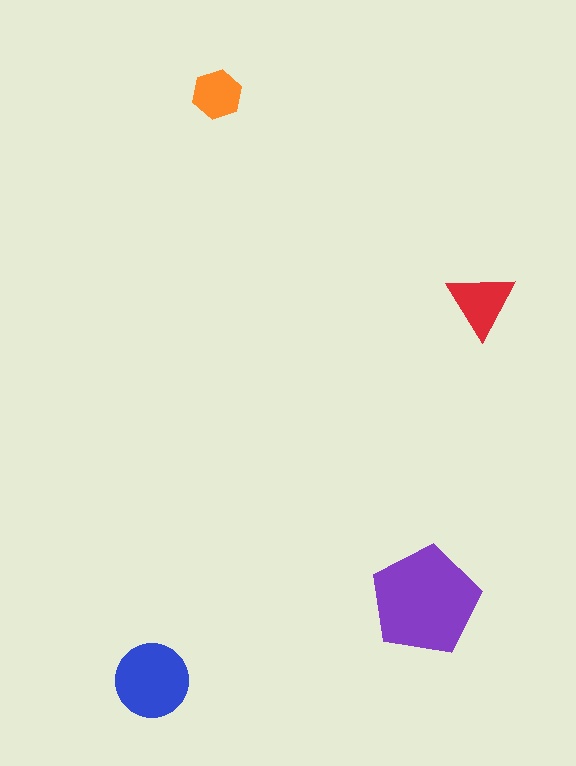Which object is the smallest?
The orange hexagon.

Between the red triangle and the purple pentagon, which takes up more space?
The purple pentagon.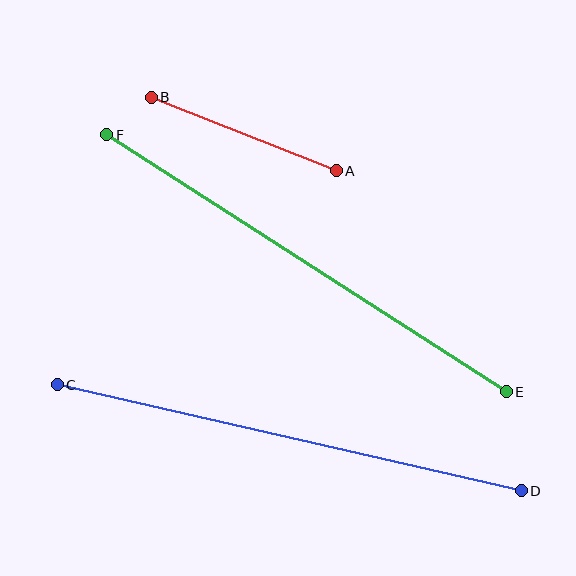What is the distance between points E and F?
The distance is approximately 475 pixels.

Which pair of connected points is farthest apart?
Points C and D are farthest apart.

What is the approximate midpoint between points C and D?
The midpoint is at approximately (289, 438) pixels.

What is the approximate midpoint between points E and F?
The midpoint is at approximately (307, 263) pixels.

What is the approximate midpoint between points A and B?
The midpoint is at approximately (244, 134) pixels.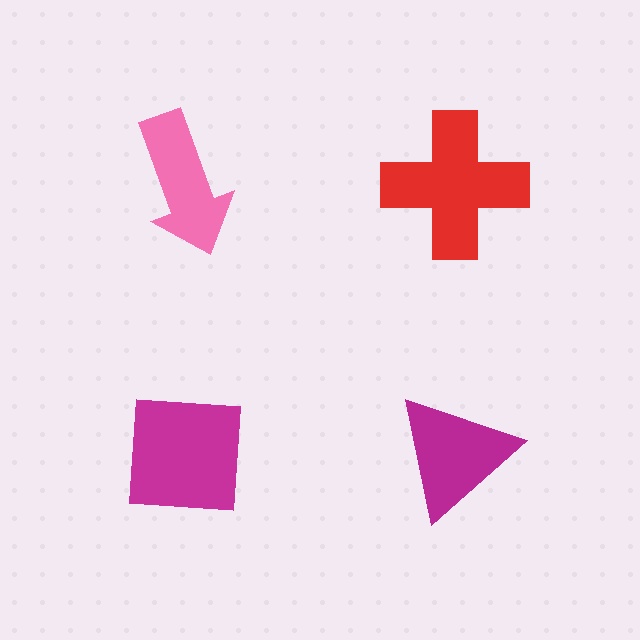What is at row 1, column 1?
A pink arrow.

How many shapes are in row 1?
2 shapes.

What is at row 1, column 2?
A red cross.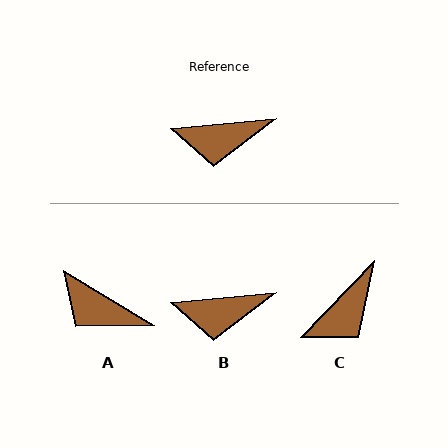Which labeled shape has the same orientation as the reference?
B.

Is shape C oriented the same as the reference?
No, it is off by about 41 degrees.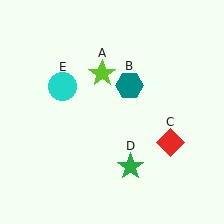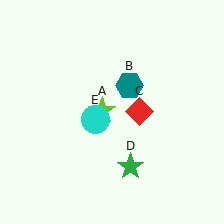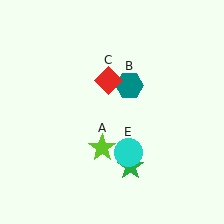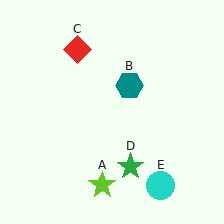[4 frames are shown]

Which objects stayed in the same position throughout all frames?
Teal hexagon (object B) and green star (object D) remained stationary.